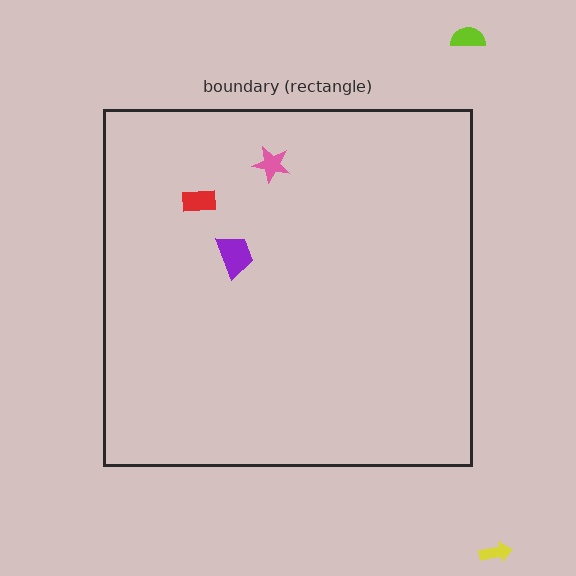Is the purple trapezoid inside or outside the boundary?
Inside.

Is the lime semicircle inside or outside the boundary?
Outside.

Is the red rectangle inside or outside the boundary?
Inside.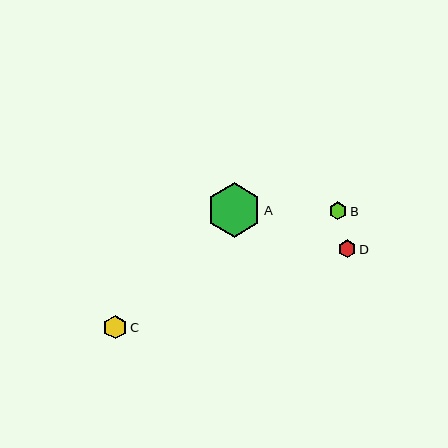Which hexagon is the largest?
Hexagon A is the largest with a size of approximately 55 pixels.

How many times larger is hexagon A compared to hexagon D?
Hexagon A is approximately 3.1 times the size of hexagon D.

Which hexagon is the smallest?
Hexagon D is the smallest with a size of approximately 18 pixels.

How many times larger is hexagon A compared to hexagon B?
Hexagon A is approximately 3.0 times the size of hexagon B.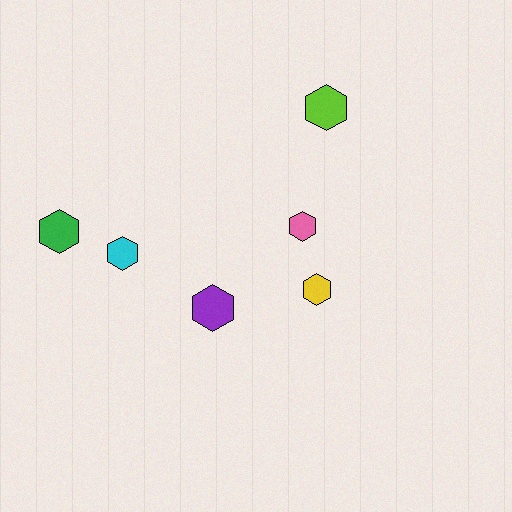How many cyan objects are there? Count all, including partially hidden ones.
There is 1 cyan object.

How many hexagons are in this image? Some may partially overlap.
There are 6 hexagons.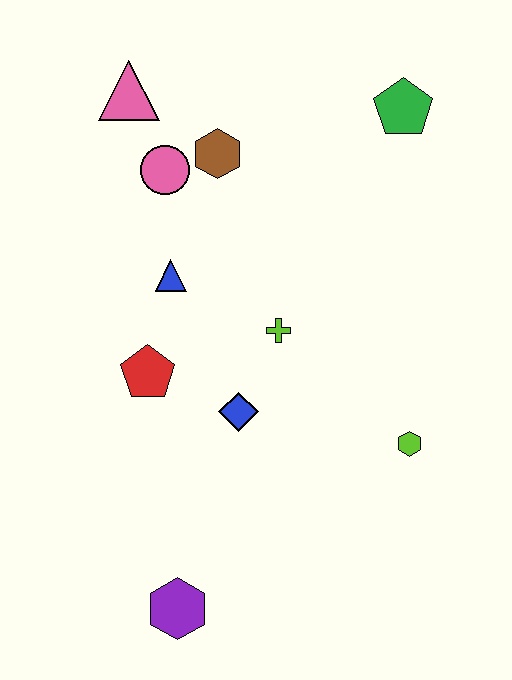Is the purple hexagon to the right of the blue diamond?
No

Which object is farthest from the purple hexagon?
The green pentagon is farthest from the purple hexagon.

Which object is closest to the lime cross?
The blue diamond is closest to the lime cross.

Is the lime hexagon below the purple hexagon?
No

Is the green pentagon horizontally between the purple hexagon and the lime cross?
No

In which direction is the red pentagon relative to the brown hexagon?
The red pentagon is below the brown hexagon.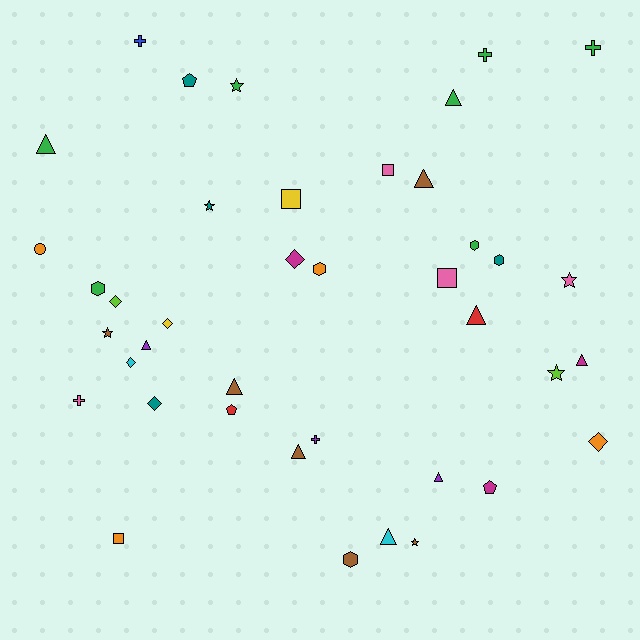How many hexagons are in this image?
There are 5 hexagons.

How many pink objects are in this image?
There are 4 pink objects.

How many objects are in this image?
There are 40 objects.